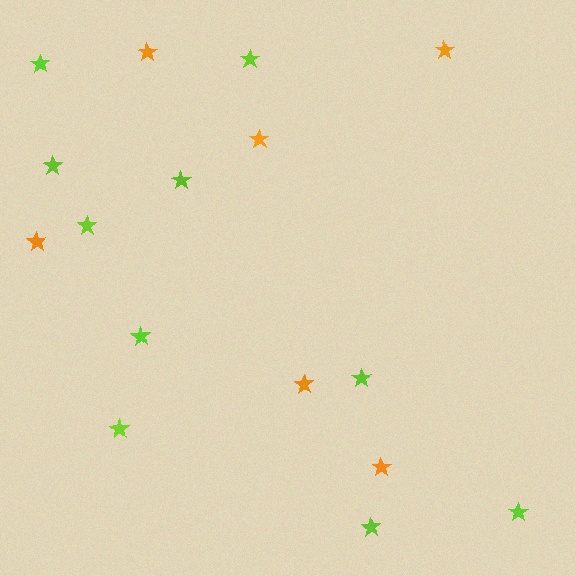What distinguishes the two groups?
There are 2 groups: one group of orange stars (6) and one group of lime stars (10).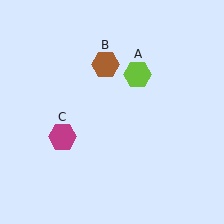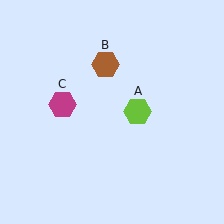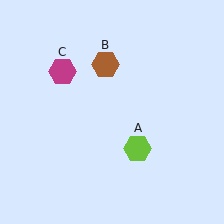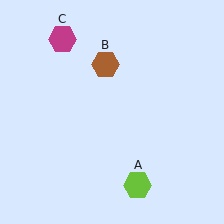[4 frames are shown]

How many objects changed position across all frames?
2 objects changed position: lime hexagon (object A), magenta hexagon (object C).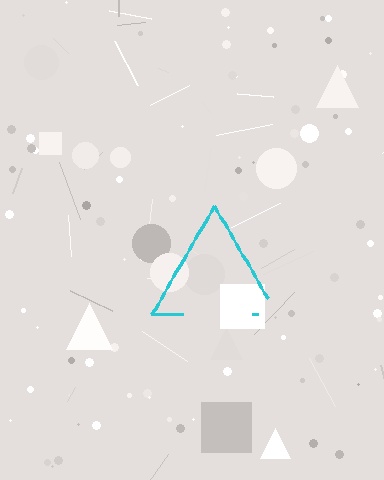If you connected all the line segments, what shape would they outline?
They would outline a triangle.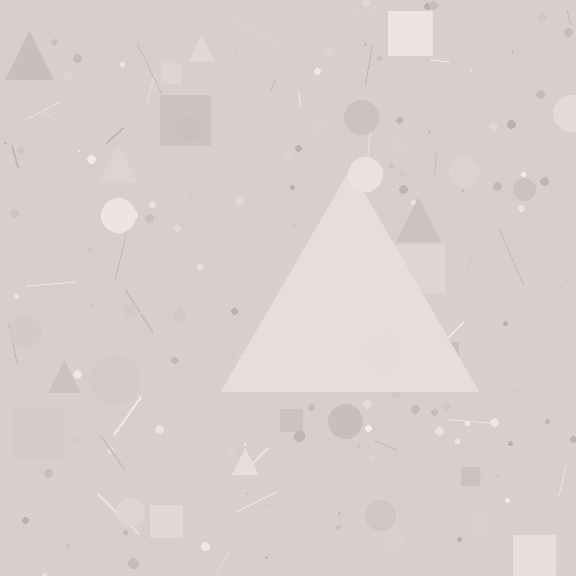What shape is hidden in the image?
A triangle is hidden in the image.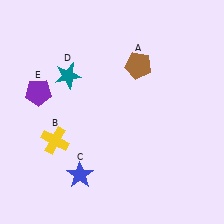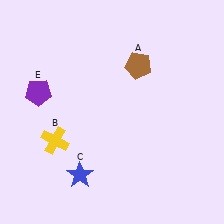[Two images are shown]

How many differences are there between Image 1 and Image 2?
There is 1 difference between the two images.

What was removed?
The teal star (D) was removed in Image 2.